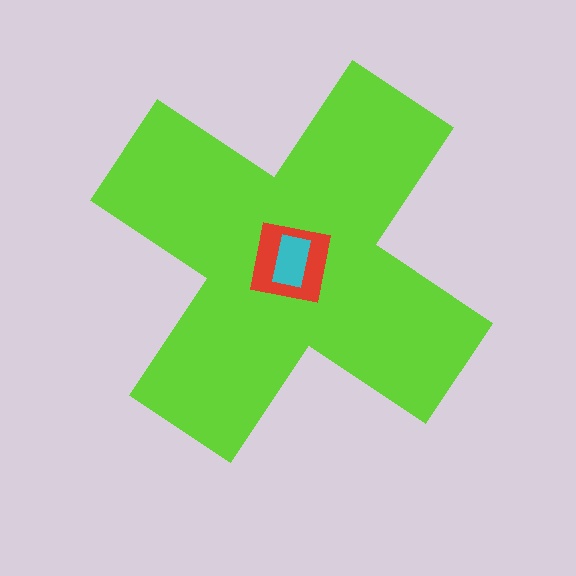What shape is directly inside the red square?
The cyan rectangle.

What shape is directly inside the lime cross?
The red square.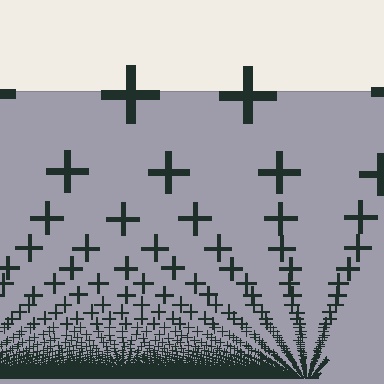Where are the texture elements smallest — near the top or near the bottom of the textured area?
Near the bottom.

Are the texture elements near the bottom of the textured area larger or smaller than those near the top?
Smaller. The gradient is inverted — elements near the bottom are smaller and denser.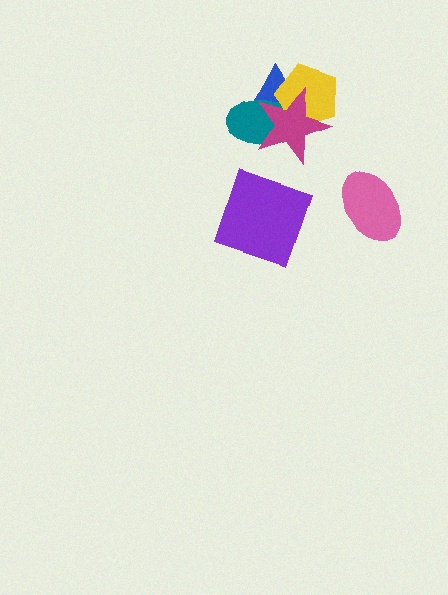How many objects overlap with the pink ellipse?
0 objects overlap with the pink ellipse.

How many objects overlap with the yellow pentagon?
3 objects overlap with the yellow pentagon.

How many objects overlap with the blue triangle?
3 objects overlap with the blue triangle.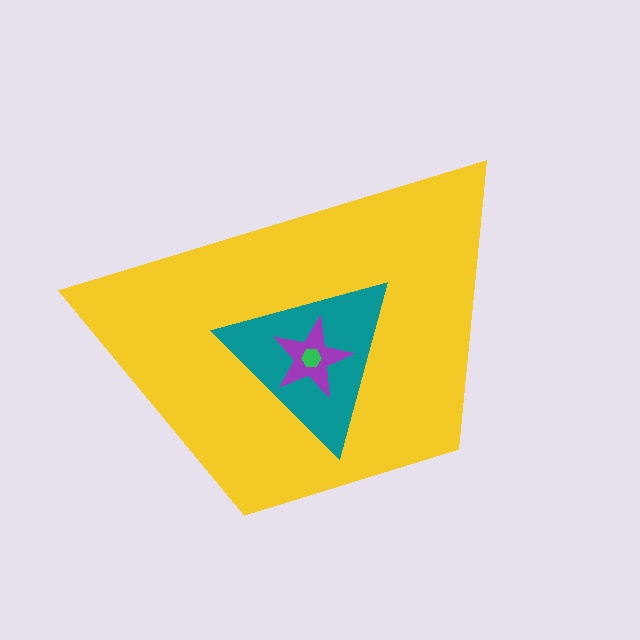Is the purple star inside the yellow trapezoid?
Yes.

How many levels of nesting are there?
4.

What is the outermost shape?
The yellow trapezoid.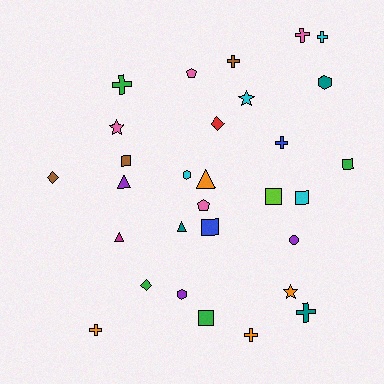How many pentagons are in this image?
There are 2 pentagons.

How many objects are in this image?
There are 30 objects.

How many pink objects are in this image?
There are 4 pink objects.